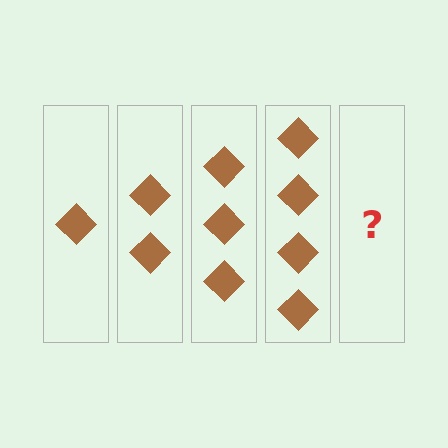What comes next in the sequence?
The next element should be 5 diamonds.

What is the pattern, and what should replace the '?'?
The pattern is that each step adds one more diamond. The '?' should be 5 diamonds.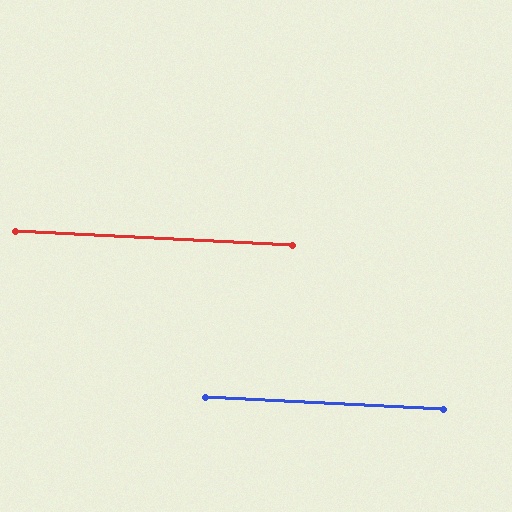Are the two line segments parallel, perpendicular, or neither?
Parallel — their directions differ by only 0.0°.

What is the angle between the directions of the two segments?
Approximately 0 degrees.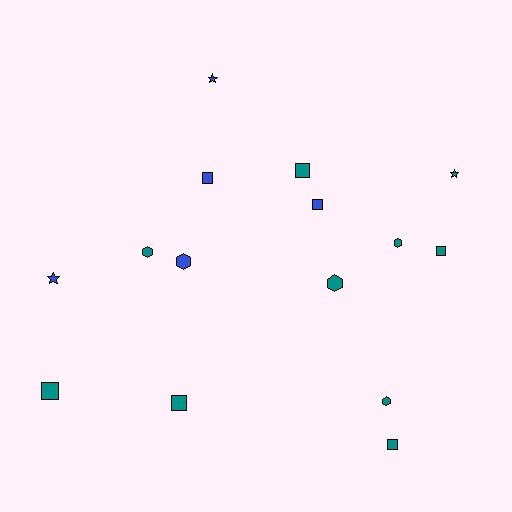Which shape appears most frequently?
Square, with 7 objects.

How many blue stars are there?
There are 2 blue stars.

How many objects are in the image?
There are 15 objects.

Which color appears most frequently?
Teal, with 10 objects.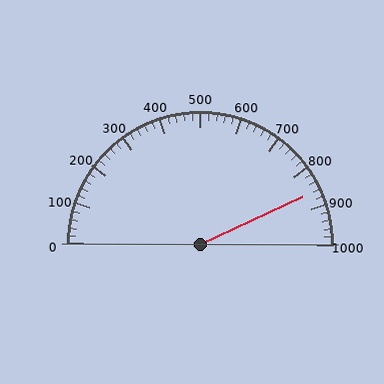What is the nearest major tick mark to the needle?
The nearest major tick mark is 900.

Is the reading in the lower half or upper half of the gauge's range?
The reading is in the upper half of the range (0 to 1000).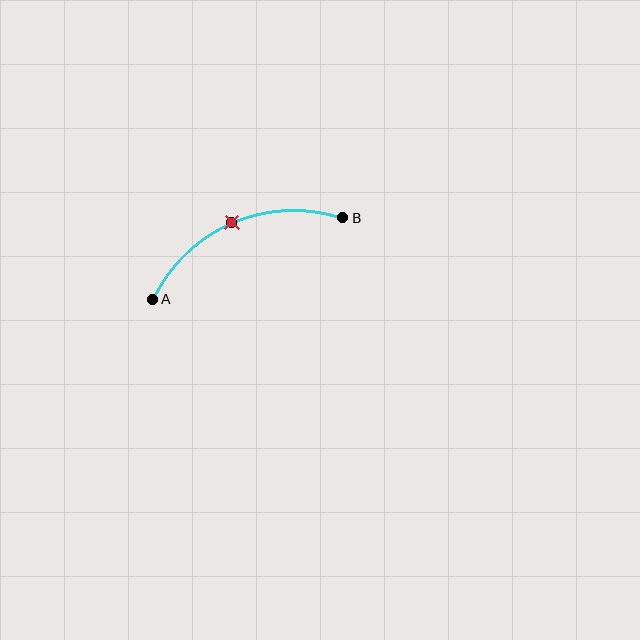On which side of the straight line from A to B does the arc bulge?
The arc bulges above the straight line connecting A and B.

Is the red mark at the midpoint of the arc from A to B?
Yes. The red mark lies on the arc at equal arc-length from both A and B — it is the arc midpoint.